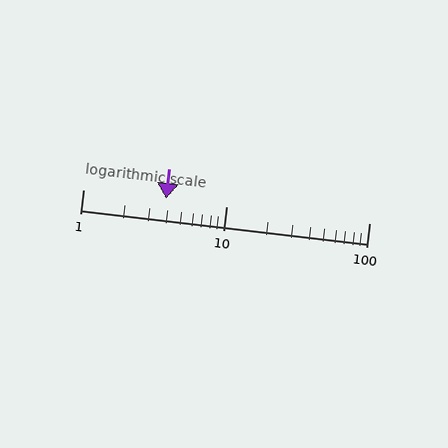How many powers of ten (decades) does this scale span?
The scale spans 2 decades, from 1 to 100.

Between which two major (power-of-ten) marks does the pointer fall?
The pointer is between 1 and 10.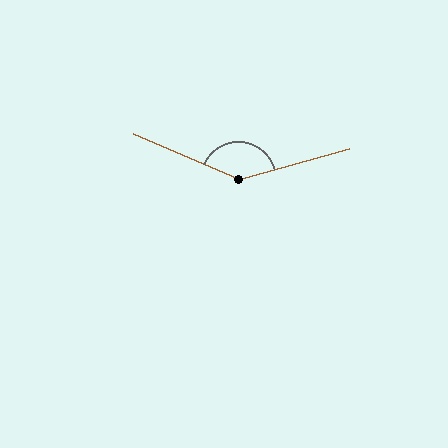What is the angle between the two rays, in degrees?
Approximately 141 degrees.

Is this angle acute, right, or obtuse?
It is obtuse.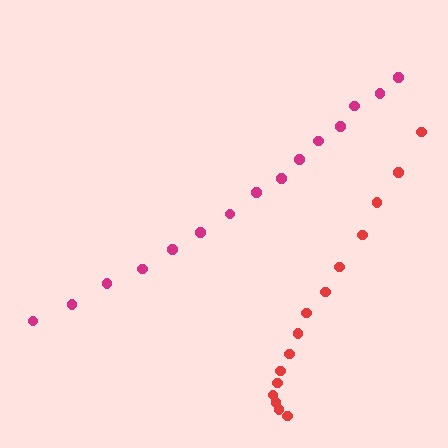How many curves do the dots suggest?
There are 2 distinct paths.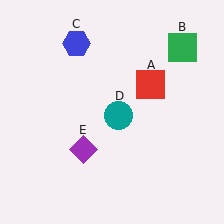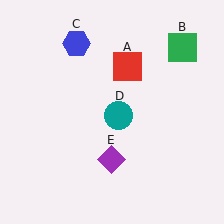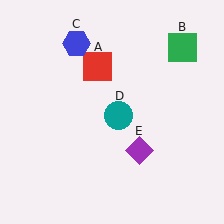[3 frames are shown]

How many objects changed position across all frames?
2 objects changed position: red square (object A), purple diamond (object E).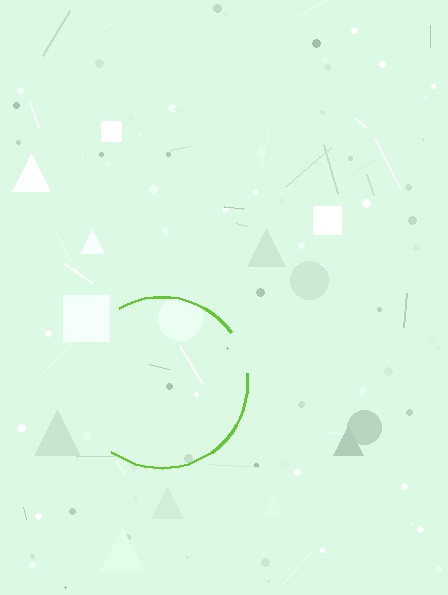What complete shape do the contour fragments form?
The contour fragments form a circle.